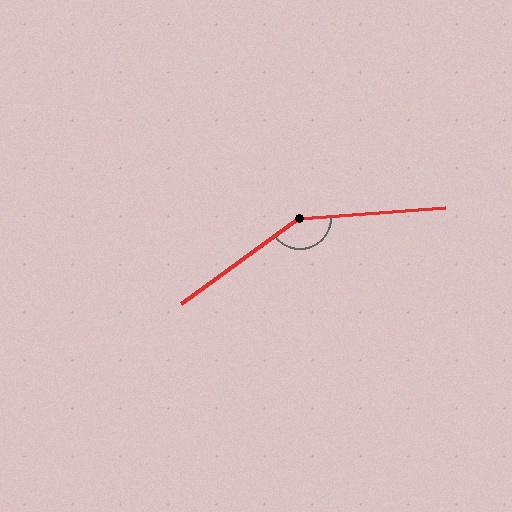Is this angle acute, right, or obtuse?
It is obtuse.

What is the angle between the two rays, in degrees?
Approximately 148 degrees.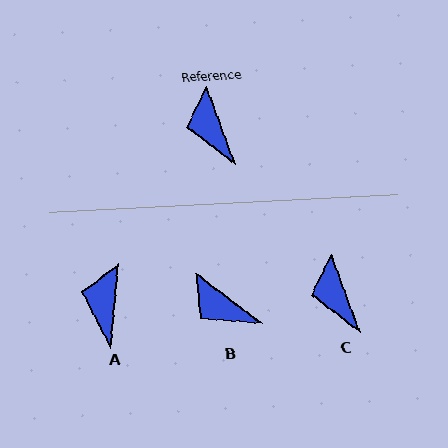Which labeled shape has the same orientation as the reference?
C.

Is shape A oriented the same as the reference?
No, it is off by about 26 degrees.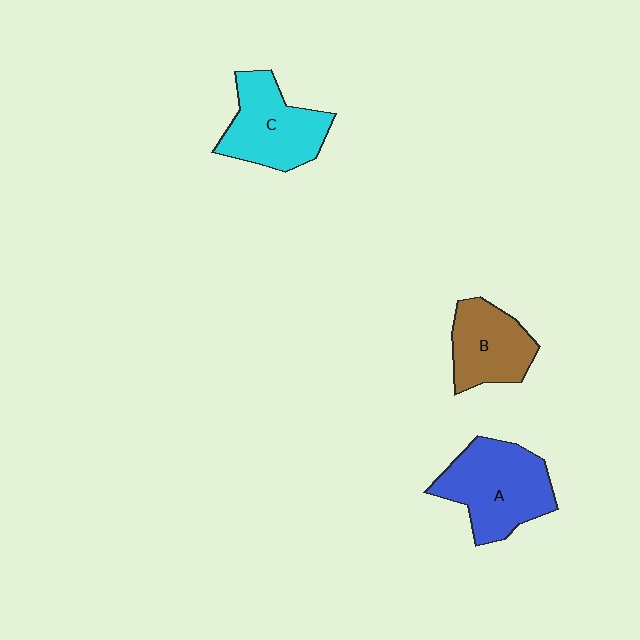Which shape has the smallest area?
Shape B (brown).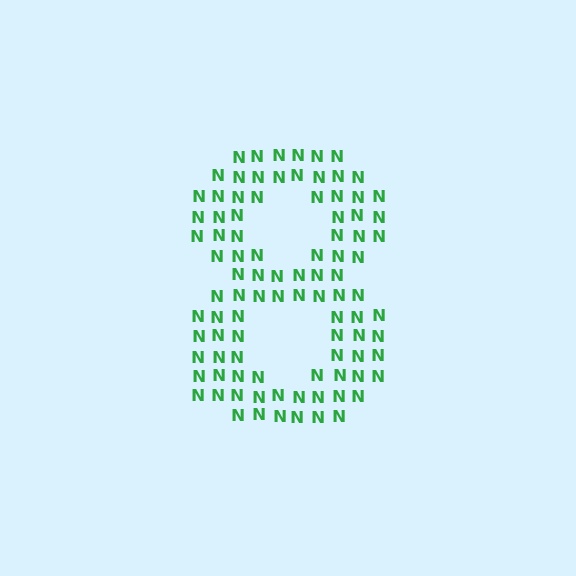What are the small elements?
The small elements are letter N's.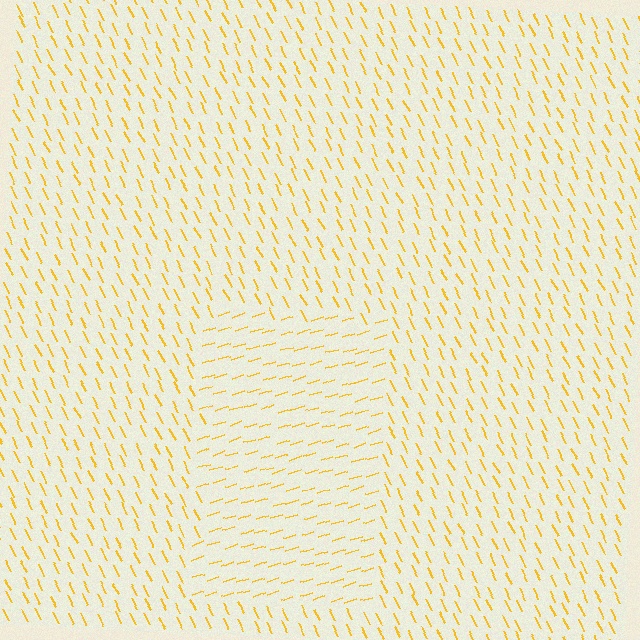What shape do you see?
I see a rectangle.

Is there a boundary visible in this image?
Yes, there is a texture boundary formed by a change in line orientation.